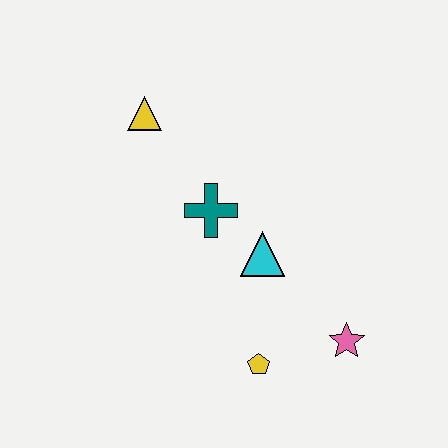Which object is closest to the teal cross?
The cyan triangle is closest to the teal cross.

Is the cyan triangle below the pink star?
No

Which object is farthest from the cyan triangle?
The yellow triangle is farthest from the cyan triangle.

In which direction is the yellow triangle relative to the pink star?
The yellow triangle is above the pink star.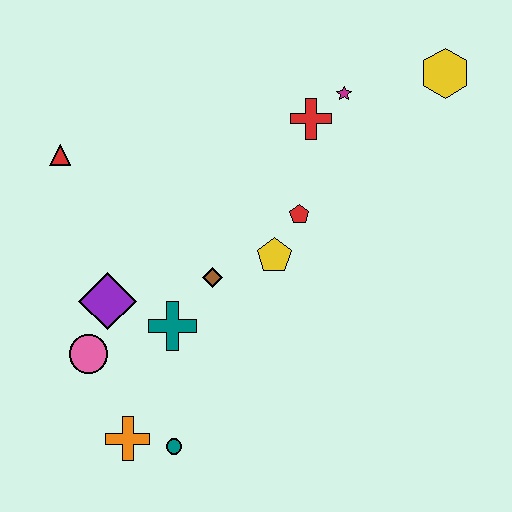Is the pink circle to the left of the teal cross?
Yes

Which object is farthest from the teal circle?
The yellow hexagon is farthest from the teal circle.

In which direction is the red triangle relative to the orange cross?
The red triangle is above the orange cross.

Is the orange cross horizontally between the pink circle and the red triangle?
No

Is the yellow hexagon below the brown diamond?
No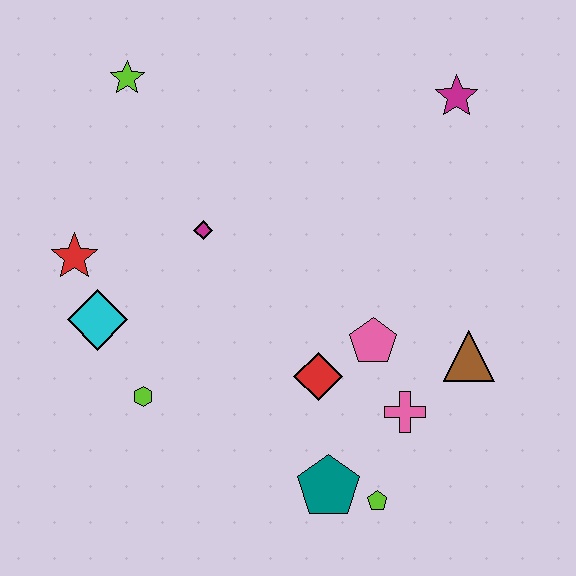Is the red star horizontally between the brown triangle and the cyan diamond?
No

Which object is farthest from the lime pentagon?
The lime star is farthest from the lime pentagon.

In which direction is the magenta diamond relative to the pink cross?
The magenta diamond is to the left of the pink cross.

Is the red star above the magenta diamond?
No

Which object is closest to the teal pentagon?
The lime pentagon is closest to the teal pentagon.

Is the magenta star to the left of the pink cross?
No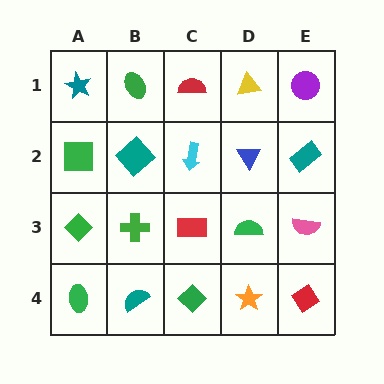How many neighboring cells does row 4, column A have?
2.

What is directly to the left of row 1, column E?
A yellow triangle.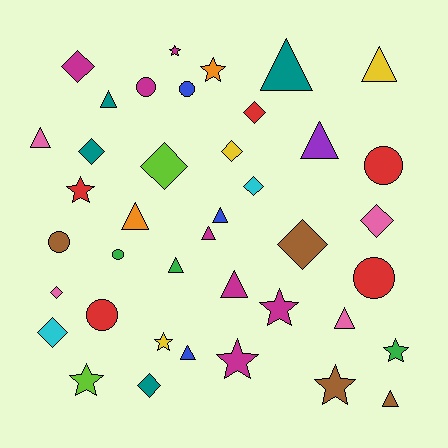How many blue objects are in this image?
There are 3 blue objects.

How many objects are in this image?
There are 40 objects.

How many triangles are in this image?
There are 13 triangles.